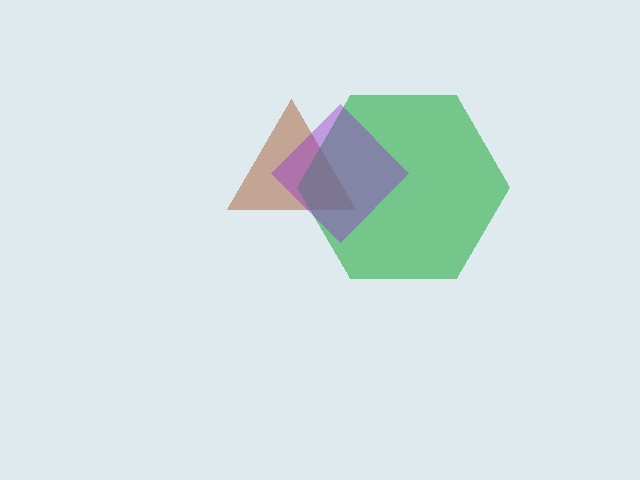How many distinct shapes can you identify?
There are 3 distinct shapes: a brown triangle, a green hexagon, a purple diamond.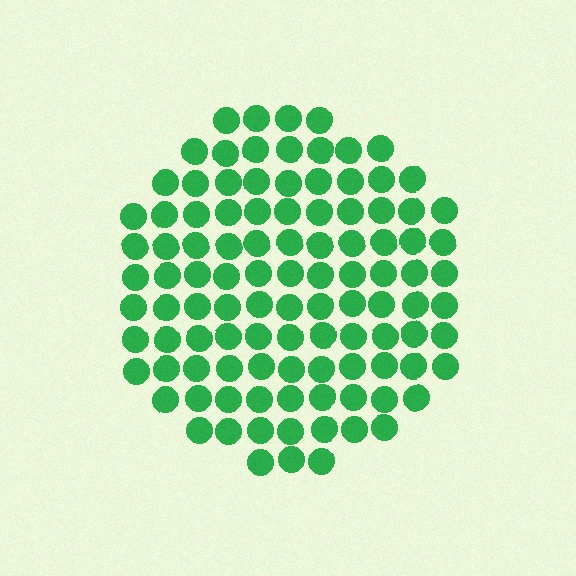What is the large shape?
The large shape is a circle.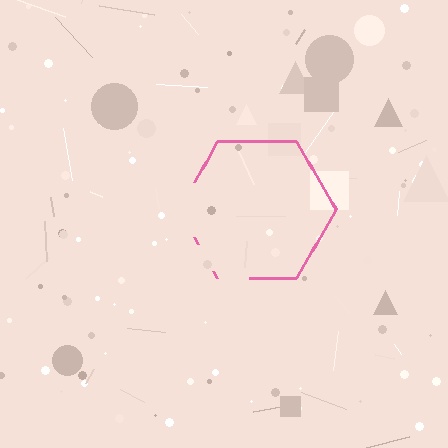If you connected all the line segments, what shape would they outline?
They would outline a hexagon.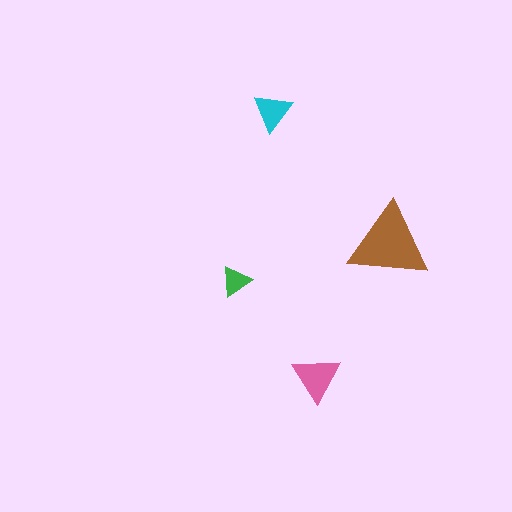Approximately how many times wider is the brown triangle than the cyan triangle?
About 2 times wider.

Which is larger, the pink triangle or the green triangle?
The pink one.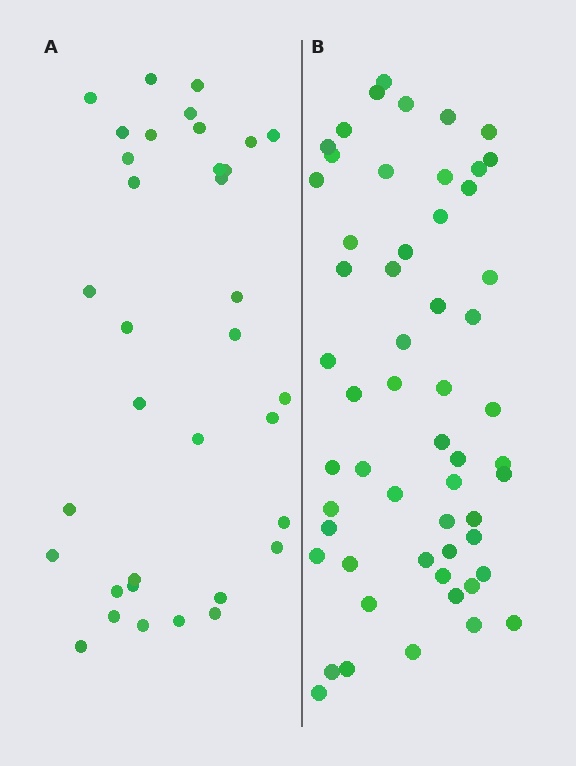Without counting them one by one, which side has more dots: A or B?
Region B (the right region) has more dots.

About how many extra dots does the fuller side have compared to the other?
Region B has approximately 20 more dots than region A.